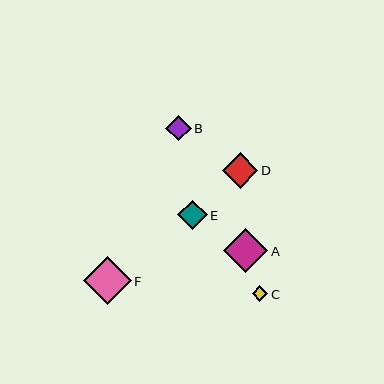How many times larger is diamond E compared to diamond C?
Diamond E is approximately 1.9 times the size of diamond C.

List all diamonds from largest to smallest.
From largest to smallest: F, A, D, E, B, C.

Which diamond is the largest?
Diamond F is the largest with a size of approximately 48 pixels.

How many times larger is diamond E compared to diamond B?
Diamond E is approximately 1.2 times the size of diamond B.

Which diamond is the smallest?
Diamond C is the smallest with a size of approximately 15 pixels.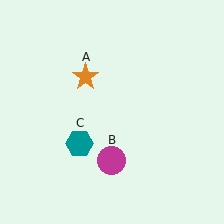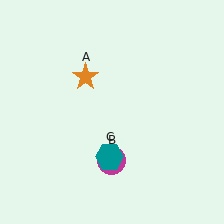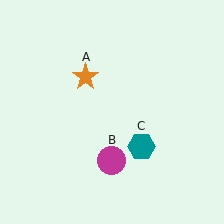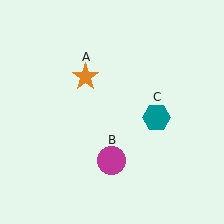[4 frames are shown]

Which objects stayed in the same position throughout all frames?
Orange star (object A) and magenta circle (object B) remained stationary.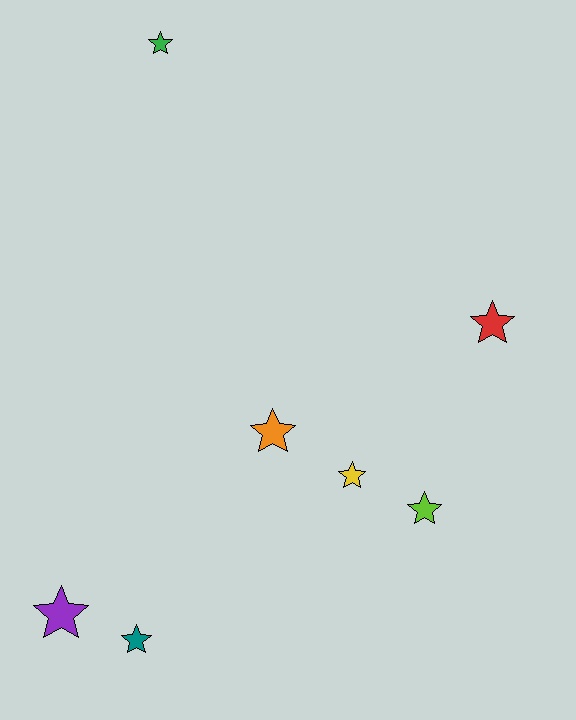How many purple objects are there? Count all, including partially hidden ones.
There is 1 purple object.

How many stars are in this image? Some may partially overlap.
There are 7 stars.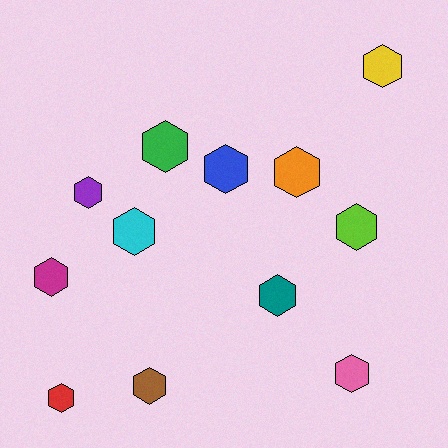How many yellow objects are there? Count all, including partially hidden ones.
There is 1 yellow object.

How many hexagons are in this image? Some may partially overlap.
There are 12 hexagons.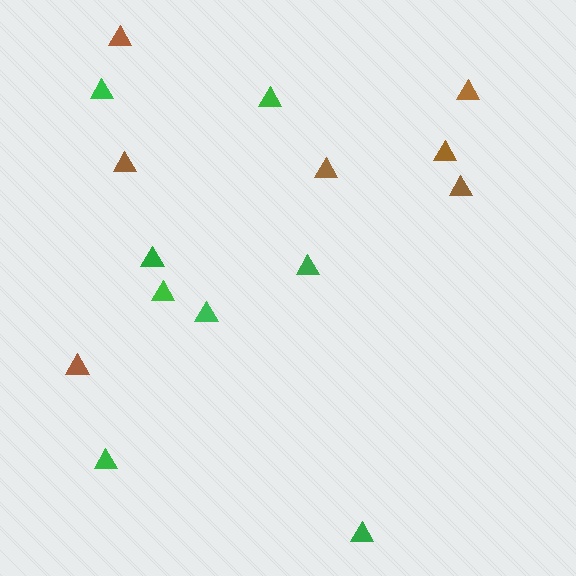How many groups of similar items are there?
There are 2 groups: one group of brown triangles (7) and one group of green triangles (8).